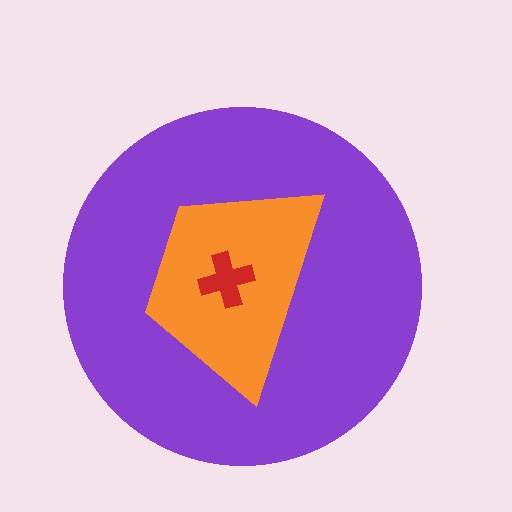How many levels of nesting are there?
3.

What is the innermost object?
The red cross.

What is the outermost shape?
The purple circle.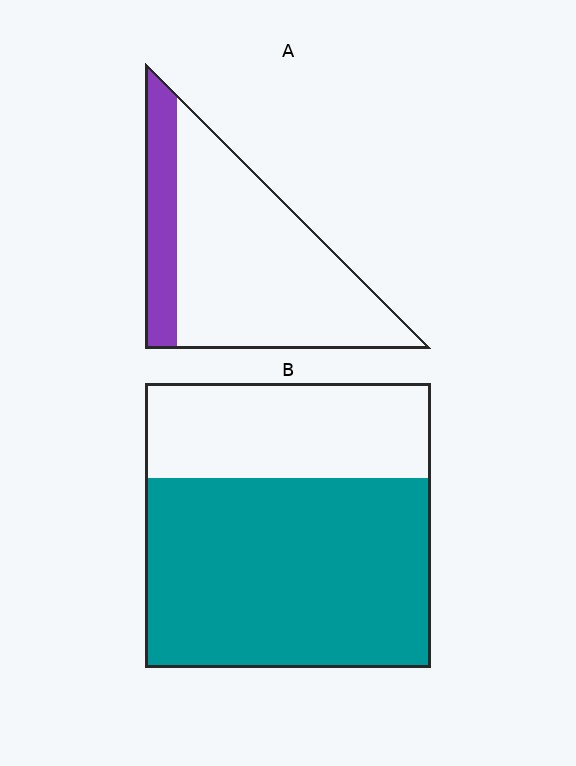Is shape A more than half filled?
No.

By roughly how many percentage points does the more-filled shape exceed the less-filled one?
By roughly 45 percentage points (B over A).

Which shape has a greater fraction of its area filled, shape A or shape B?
Shape B.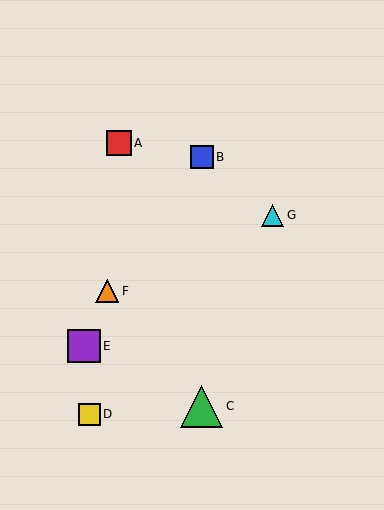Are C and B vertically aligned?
Yes, both are at x≈202.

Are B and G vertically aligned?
No, B is at x≈202 and G is at x≈273.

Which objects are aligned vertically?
Objects B, C are aligned vertically.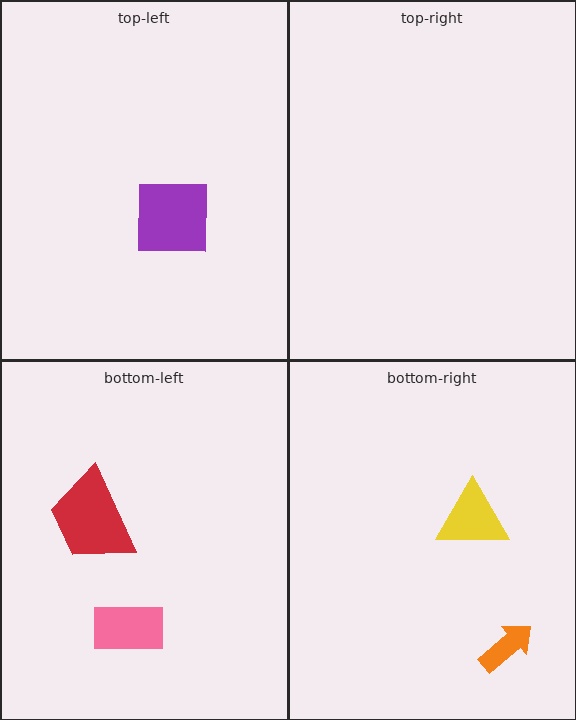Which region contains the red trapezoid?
The bottom-left region.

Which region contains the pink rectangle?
The bottom-left region.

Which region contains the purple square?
The top-left region.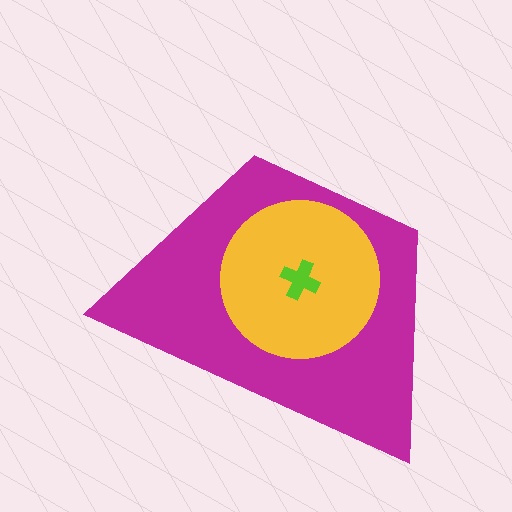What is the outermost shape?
The magenta trapezoid.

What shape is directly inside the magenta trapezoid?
The yellow circle.